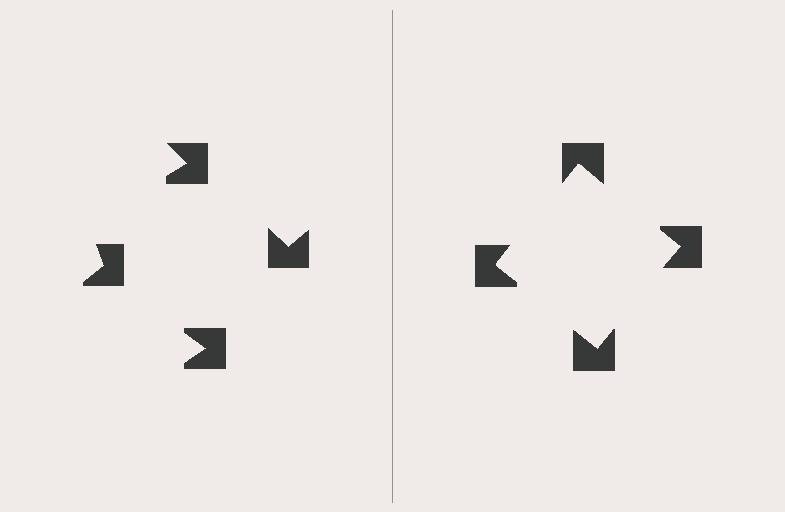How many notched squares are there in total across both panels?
8 — 4 on each side.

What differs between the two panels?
The notched squares are positioned identically on both sides; only the wedge orientations differ. On the right they align to a square; on the left they are misaligned.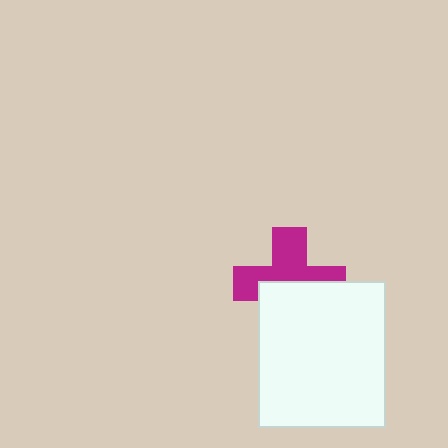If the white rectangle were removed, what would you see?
You would see the complete magenta cross.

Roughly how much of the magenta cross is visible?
About half of it is visible (roughly 54%).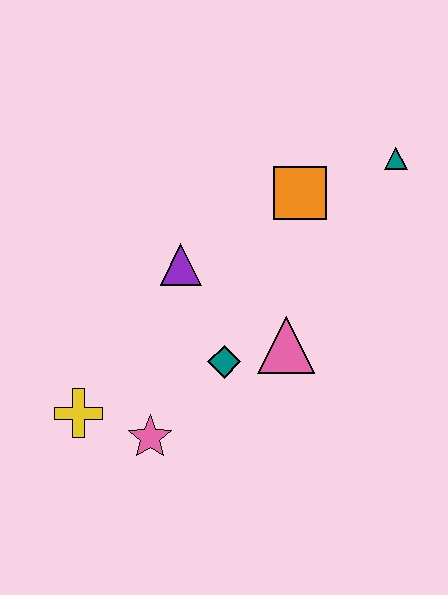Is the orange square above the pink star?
Yes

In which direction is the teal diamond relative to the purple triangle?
The teal diamond is below the purple triangle.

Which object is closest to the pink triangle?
The teal diamond is closest to the pink triangle.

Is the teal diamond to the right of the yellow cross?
Yes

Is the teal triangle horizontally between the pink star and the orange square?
No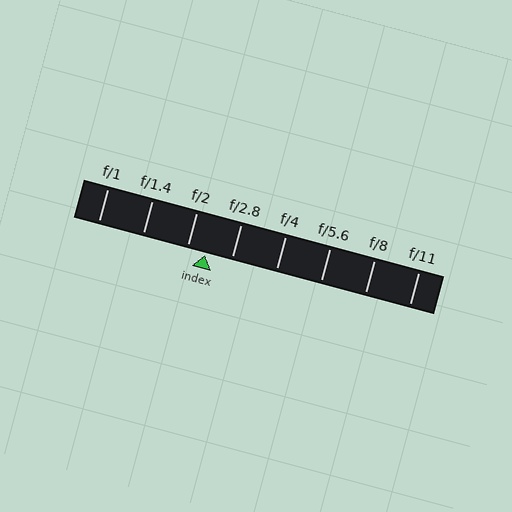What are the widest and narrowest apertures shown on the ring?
The widest aperture shown is f/1 and the narrowest is f/11.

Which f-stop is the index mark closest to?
The index mark is closest to f/2.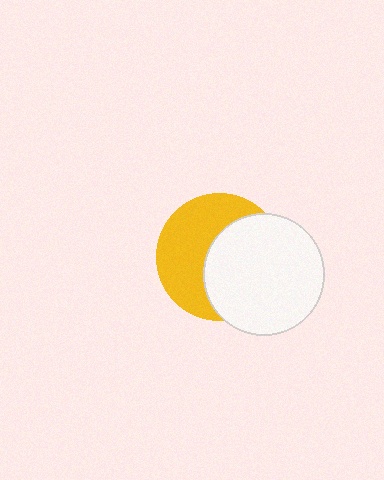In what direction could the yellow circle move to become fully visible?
The yellow circle could move left. That would shift it out from behind the white circle entirely.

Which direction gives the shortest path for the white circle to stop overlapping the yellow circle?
Moving right gives the shortest separation.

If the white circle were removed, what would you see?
You would see the complete yellow circle.